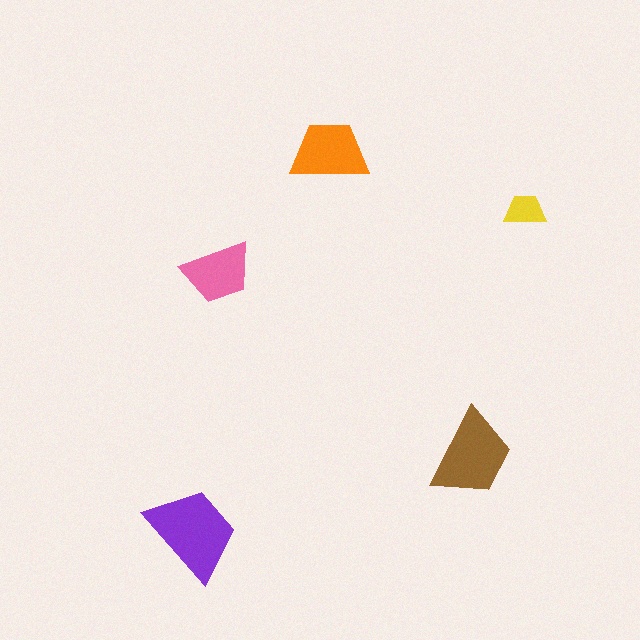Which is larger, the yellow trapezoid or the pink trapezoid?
The pink one.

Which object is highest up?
The orange trapezoid is topmost.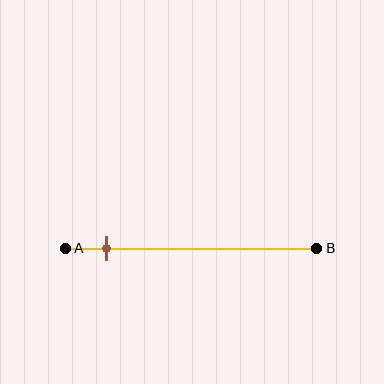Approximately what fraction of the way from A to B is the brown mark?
The brown mark is approximately 15% of the way from A to B.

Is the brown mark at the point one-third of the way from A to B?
No, the mark is at about 15% from A, not at the 33% one-third point.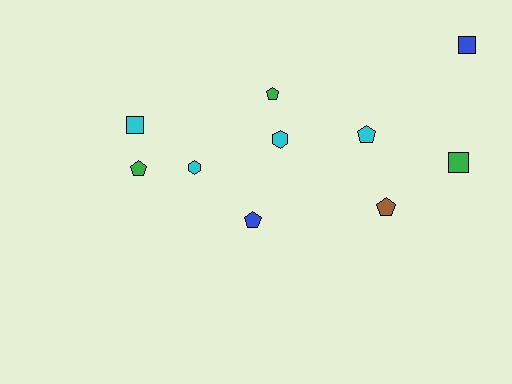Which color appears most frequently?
Cyan, with 4 objects.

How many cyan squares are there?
There is 1 cyan square.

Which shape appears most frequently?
Pentagon, with 5 objects.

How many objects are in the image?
There are 10 objects.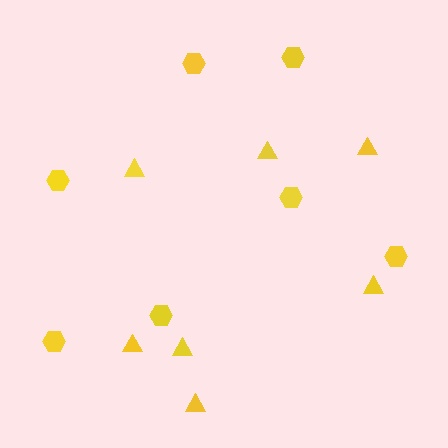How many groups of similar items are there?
There are 2 groups: one group of triangles (7) and one group of hexagons (7).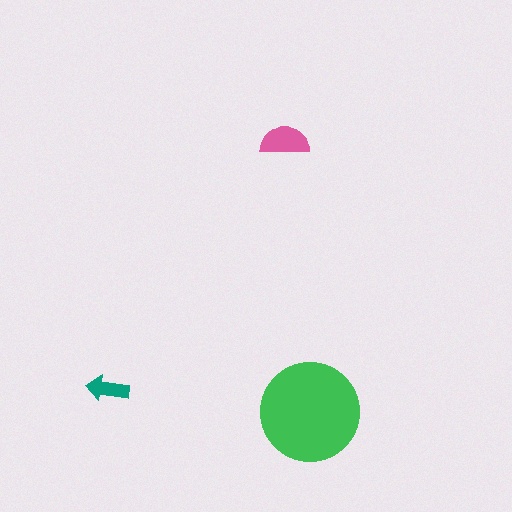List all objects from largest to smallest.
The green circle, the pink semicircle, the teal arrow.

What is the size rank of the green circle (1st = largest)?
1st.